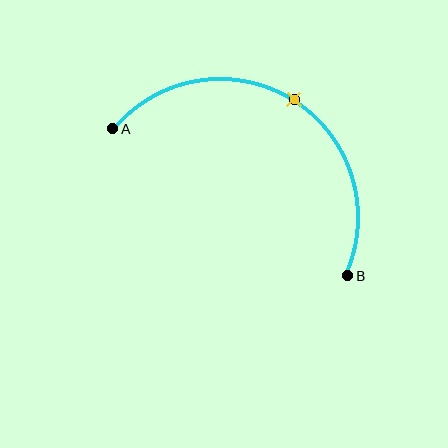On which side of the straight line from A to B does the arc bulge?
The arc bulges above the straight line connecting A and B.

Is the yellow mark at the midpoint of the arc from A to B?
Yes. The yellow mark lies on the arc at equal arc-length from both A and B — it is the arc midpoint.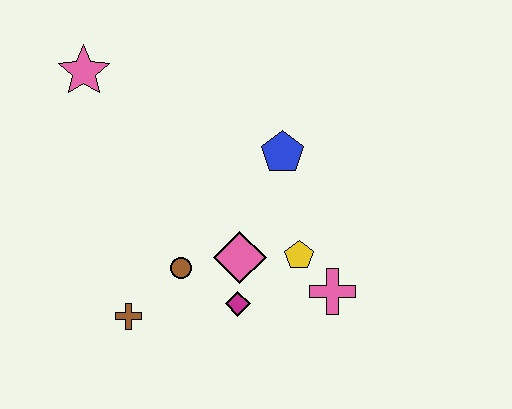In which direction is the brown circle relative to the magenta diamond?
The brown circle is to the left of the magenta diamond.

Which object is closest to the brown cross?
The brown circle is closest to the brown cross.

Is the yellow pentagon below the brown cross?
No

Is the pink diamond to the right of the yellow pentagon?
No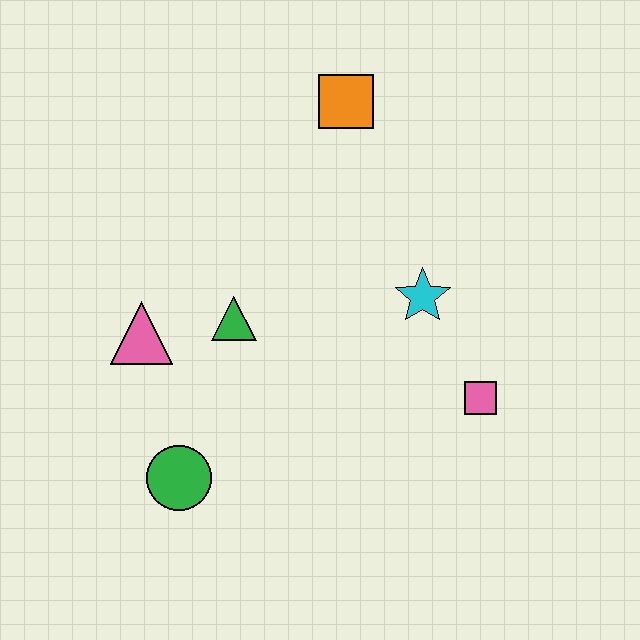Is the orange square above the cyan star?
Yes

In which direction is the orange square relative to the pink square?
The orange square is above the pink square.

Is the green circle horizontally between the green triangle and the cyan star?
No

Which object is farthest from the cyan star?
The green circle is farthest from the cyan star.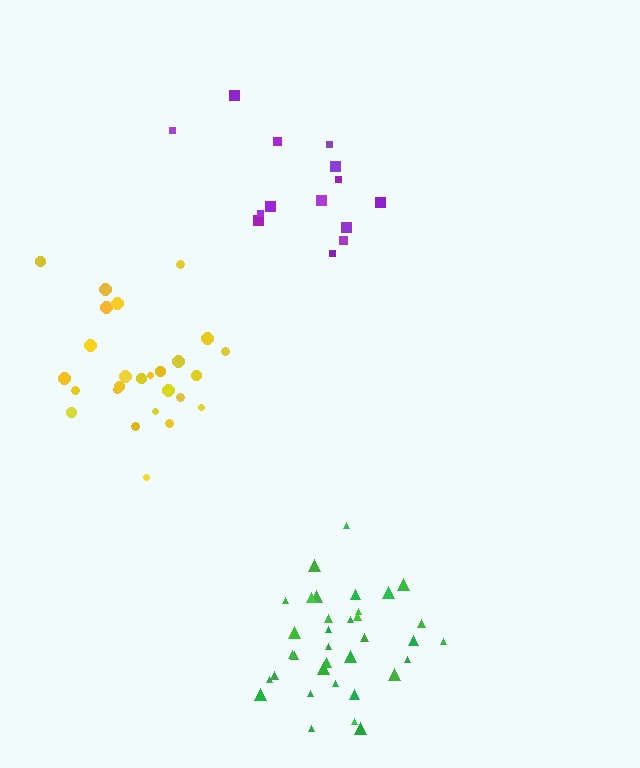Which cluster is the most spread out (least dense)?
Purple.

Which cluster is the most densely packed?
Green.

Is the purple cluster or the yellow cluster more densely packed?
Yellow.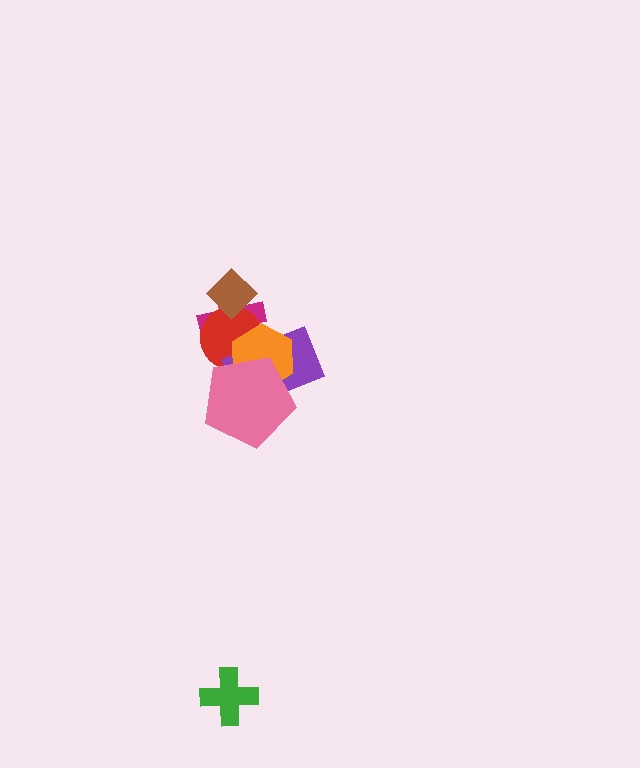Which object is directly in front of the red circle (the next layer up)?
The purple rectangle is directly in front of the red circle.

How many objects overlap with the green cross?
0 objects overlap with the green cross.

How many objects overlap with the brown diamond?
2 objects overlap with the brown diamond.